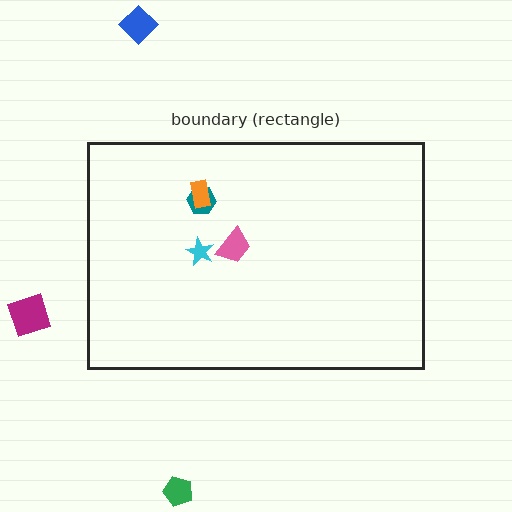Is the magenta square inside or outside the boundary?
Outside.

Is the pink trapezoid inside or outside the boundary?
Inside.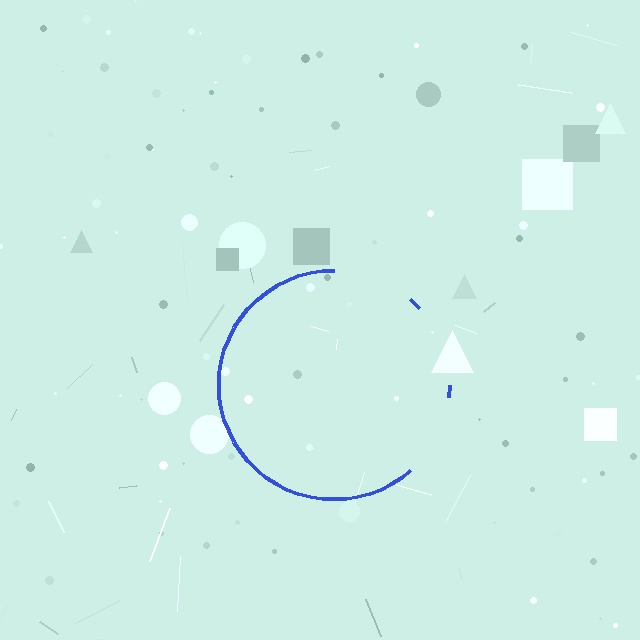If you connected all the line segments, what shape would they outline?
They would outline a circle.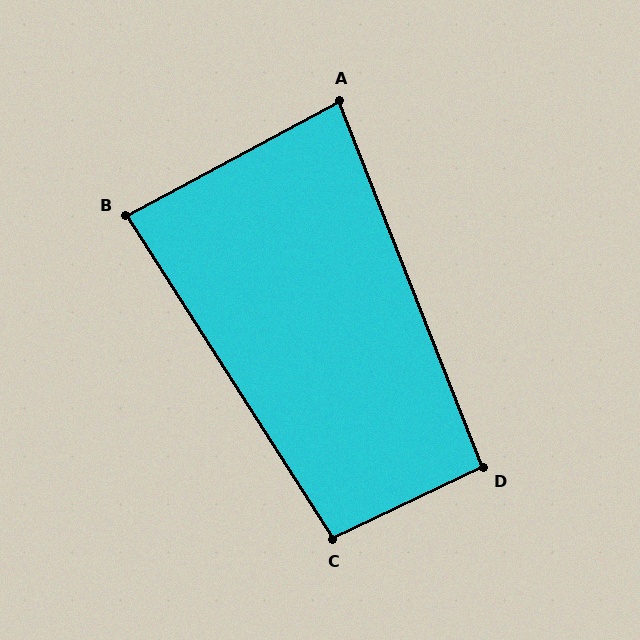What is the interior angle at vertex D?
Approximately 94 degrees (approximately right).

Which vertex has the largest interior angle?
C, at approximately 97 degrees.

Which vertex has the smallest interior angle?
A, at approximately 83 degrees.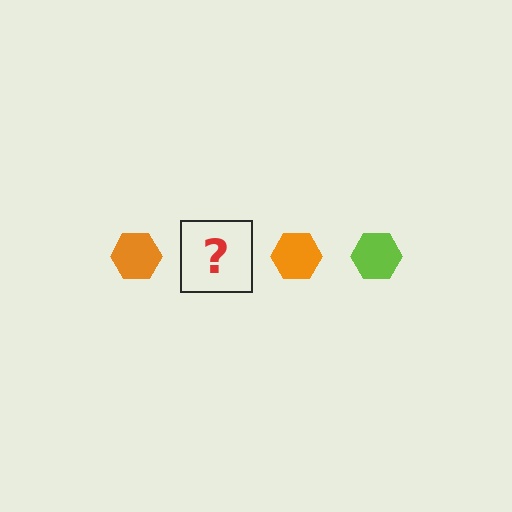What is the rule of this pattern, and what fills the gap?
The rule is that the pattern cycles through orange, lime hexagons. The gap should be filled with a lime hexagon.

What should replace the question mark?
The question mark should be replaced with a lime hexagon.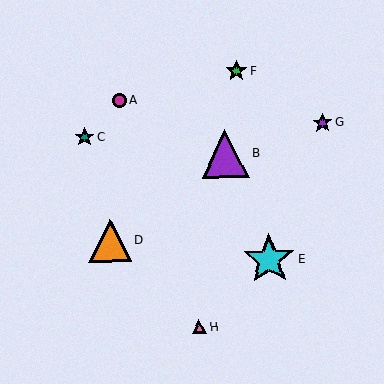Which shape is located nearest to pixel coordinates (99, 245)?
The orange triangle (labeled D) at (110, 241) is nearest to that location.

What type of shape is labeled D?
Shape D is an orange triangle.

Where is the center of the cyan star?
The center of the cyan star is at (269, 259).